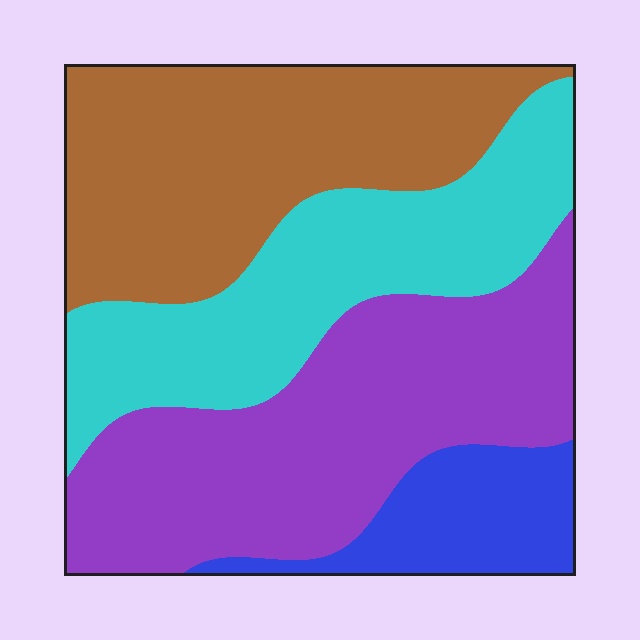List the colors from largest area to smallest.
From largest to smallest: purple, brown, cyan, blue.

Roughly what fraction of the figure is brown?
Brown takes up about one third (1/3) of the figure.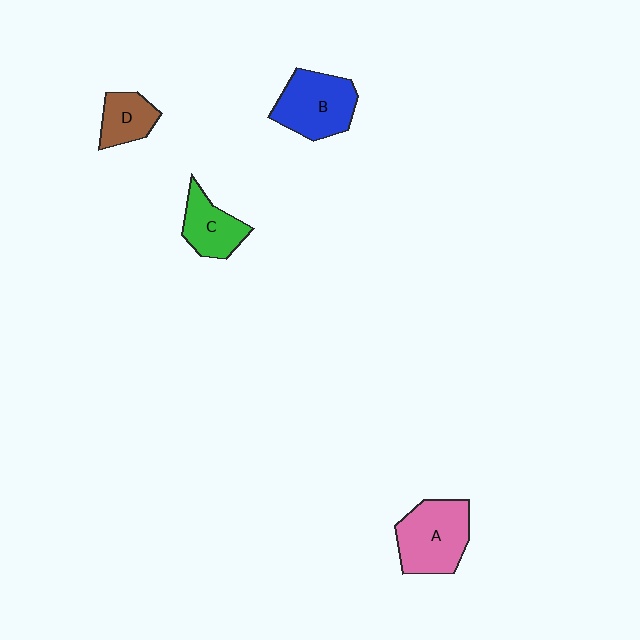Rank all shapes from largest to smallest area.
From largest to smallest: A (pink), B (blue), C (green), D (brown).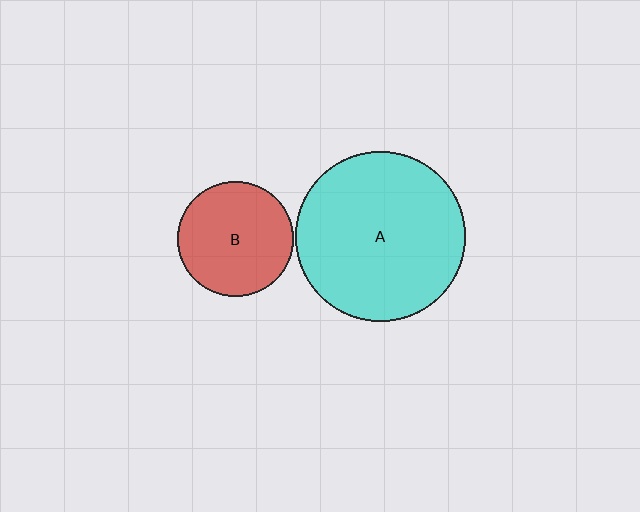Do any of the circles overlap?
No, none of the circles overlap.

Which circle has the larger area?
Circle A (cyan).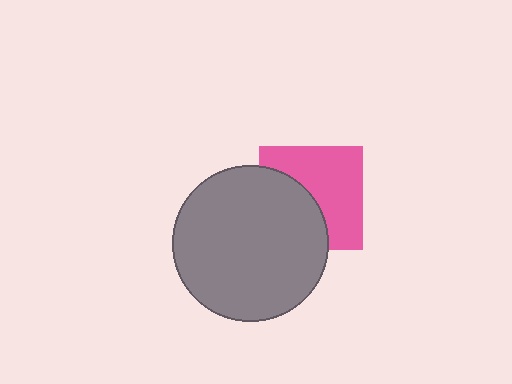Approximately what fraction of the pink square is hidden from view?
Roughly 42% of the pink square is hidden behind the gray circle.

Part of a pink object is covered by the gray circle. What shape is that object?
It is a square.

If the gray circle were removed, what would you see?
You would see the complete pink square.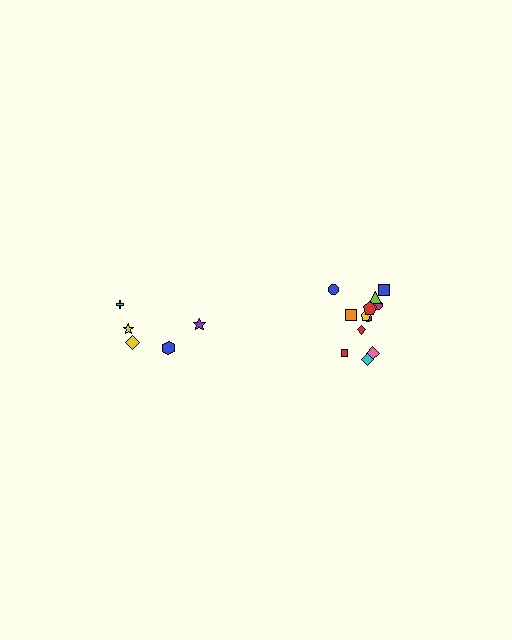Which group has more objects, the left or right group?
The right group.